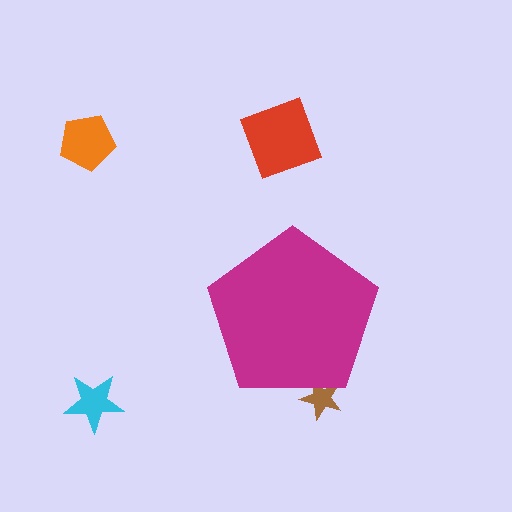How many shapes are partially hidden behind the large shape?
1 shape is partially hidden.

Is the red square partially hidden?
No, the red square is fully visible.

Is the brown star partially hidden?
Yes, the brown star is partially hidden behind the magenta pentagon.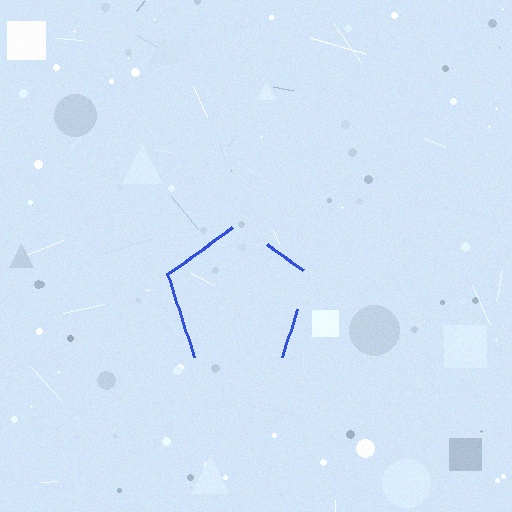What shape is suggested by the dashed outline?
The dashed outline suggests a pentagon.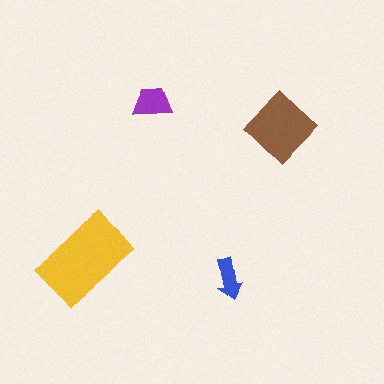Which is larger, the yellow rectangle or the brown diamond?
The yellow rectangle.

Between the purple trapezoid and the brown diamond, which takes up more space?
The brown diamond.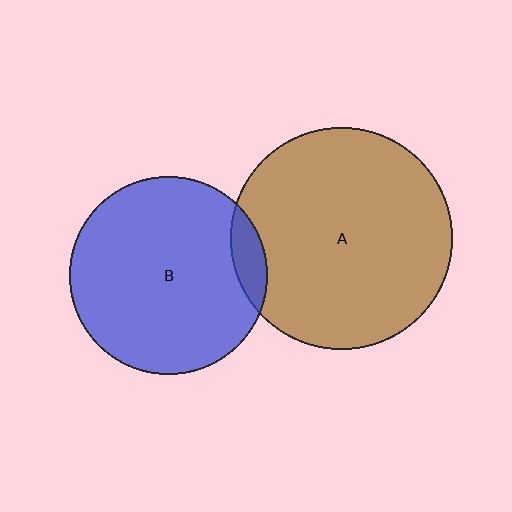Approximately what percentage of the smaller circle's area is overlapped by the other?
Approximately 10%.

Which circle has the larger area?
Circle A (brown).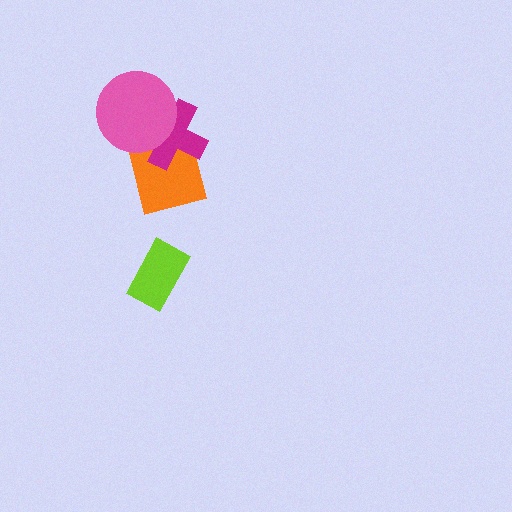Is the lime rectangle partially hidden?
No, no other shape covers it.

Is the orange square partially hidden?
Yes, it is partially covered by another shape.